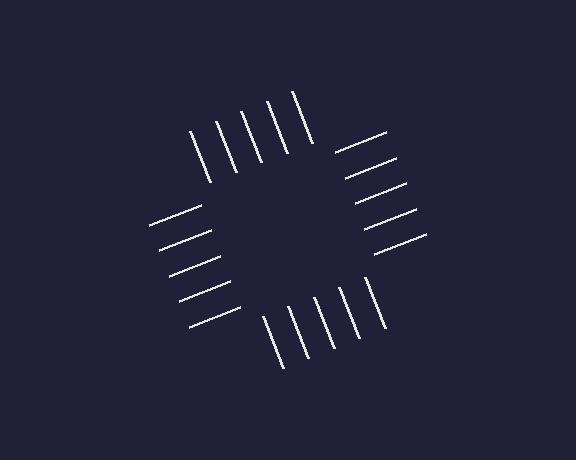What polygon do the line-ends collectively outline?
An illusory square — the line segments terminate on its edges but no continuous stroke is drawn.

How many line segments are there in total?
20 — 5 along each of the 4 edges.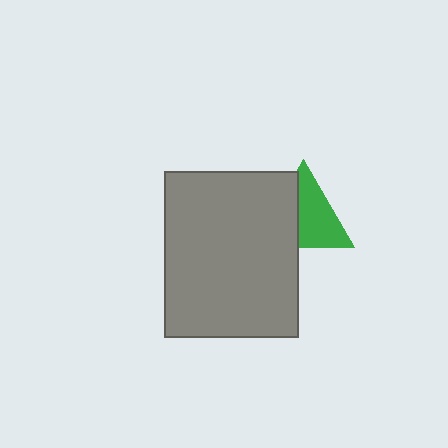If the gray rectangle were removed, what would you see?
You would see the complete green triangle.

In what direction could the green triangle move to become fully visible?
The green triangle could move right. That would shift it out from behind the gray rectangle entirely.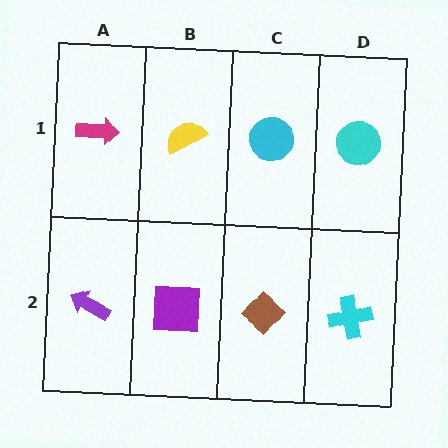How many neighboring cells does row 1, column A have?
2.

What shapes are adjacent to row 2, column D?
A cyan circle (row 1, column D), a brown diamond (row 2, column C).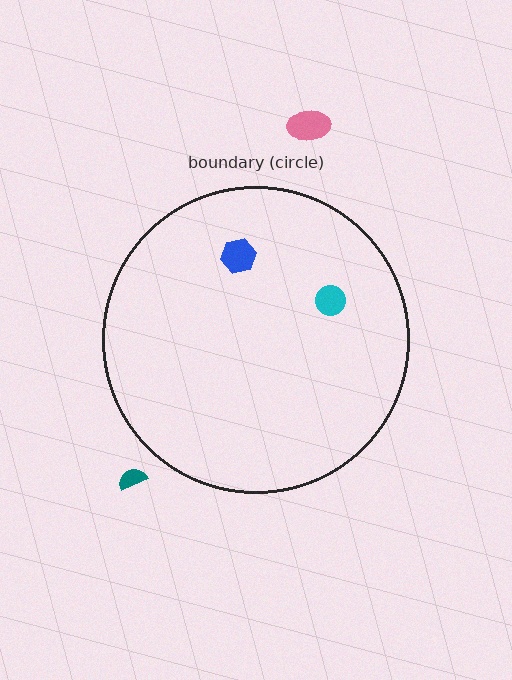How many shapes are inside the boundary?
2 inside, 2 outside.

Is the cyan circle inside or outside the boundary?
Inside.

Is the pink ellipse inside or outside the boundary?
Outside.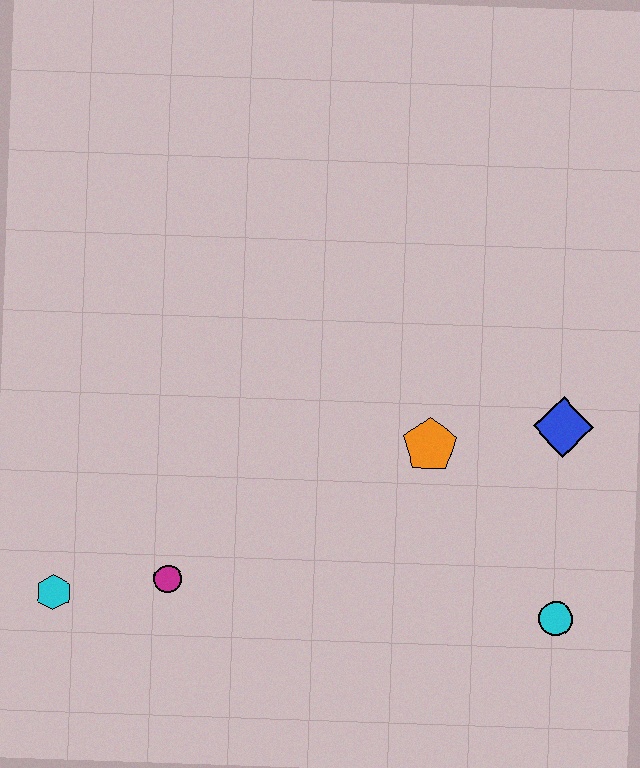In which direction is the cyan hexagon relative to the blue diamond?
The cyan hexagon is to the left of the blue diamond.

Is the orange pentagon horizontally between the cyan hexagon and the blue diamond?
Yes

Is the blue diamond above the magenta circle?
Yes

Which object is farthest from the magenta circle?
The blue diamond is farthest from the magenta circle.